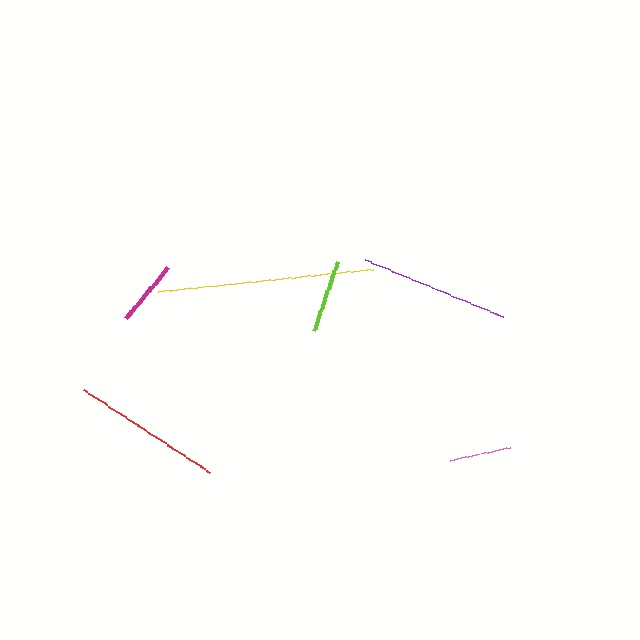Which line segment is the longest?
The yellow line is the longest at approximately 215 pixels.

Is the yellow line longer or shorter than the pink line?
The yellow line is longer than the pink line.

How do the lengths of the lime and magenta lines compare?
The lime and magenta lines are approximately the same length.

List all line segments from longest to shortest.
From longest to shortest: yellow, purple, red, lime, magenta, pink.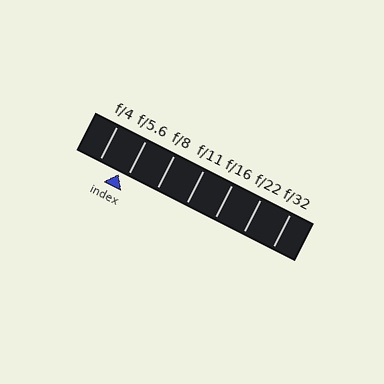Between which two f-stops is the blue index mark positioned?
The index mark is between f/4 and f/5.6.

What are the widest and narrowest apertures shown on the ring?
The widest aperture shown is f/4 and the narrowest is f/32.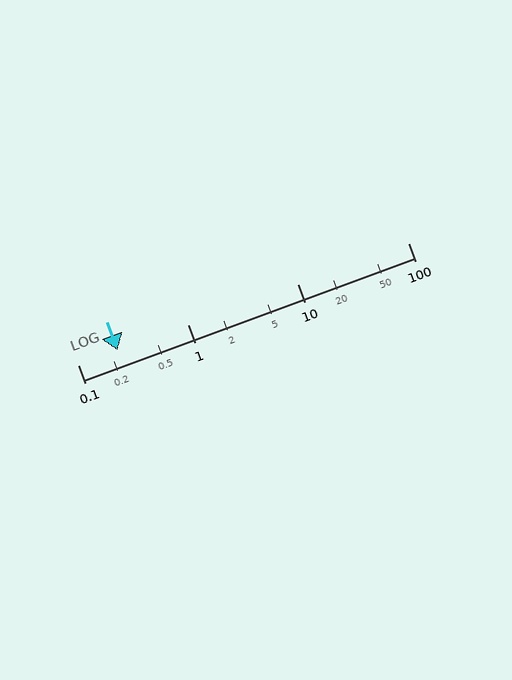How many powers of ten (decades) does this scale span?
The scale spans 3 decades, from 0.1 to 100.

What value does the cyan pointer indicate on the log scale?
The pointer indicates approximately 0.23.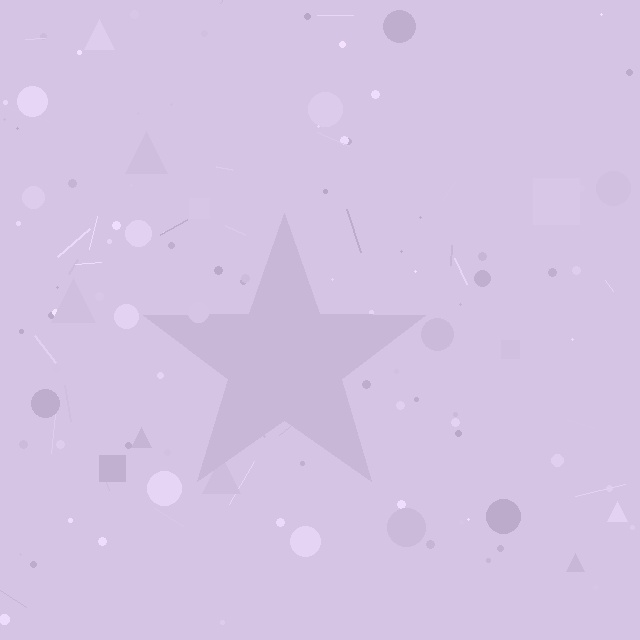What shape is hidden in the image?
A star is hidden in the image.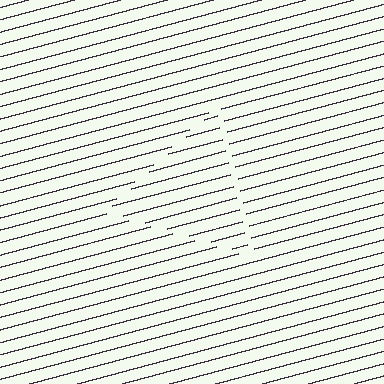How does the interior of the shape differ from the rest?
The interior of the shape contains the same grating, shifted by half a period — the contour is defined by the phase discontinuity where line-ends from the inner and outer gratings abut.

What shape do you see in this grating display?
An illusory triangle. The interior of the shape contains the same grating, shifted by half a period — the contour is defined by the phase discontinuity where line-ends from the inner and outer gratings abut.